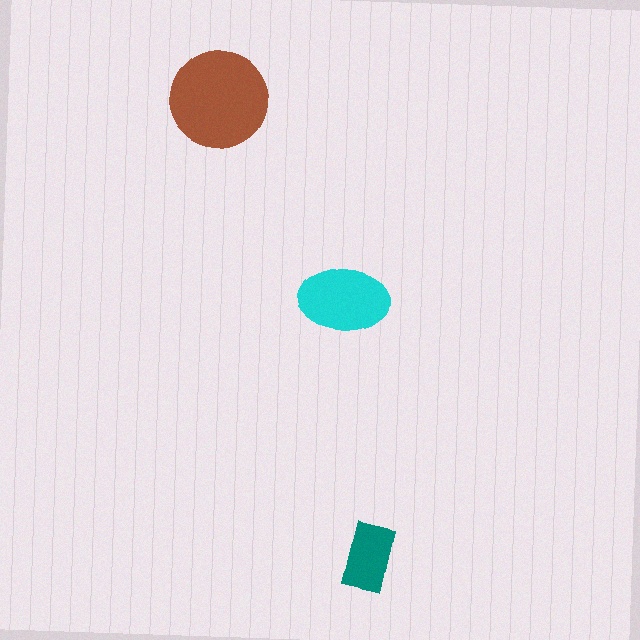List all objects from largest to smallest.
The brown circle, the cyan ellipse, the teal rectangle.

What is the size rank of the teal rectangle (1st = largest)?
3rd.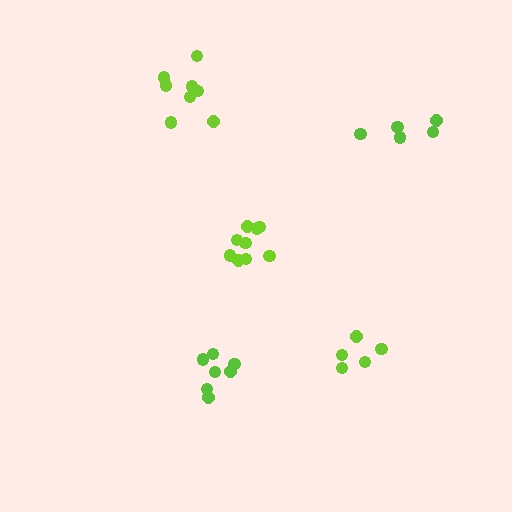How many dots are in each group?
Group 1: 8 dots, Group 2: 5 dots, Group 3: 9 dots, Group 4: 5 dots, Group 5: 7 dots (34 total).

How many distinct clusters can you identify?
There are 5 distinct clusters.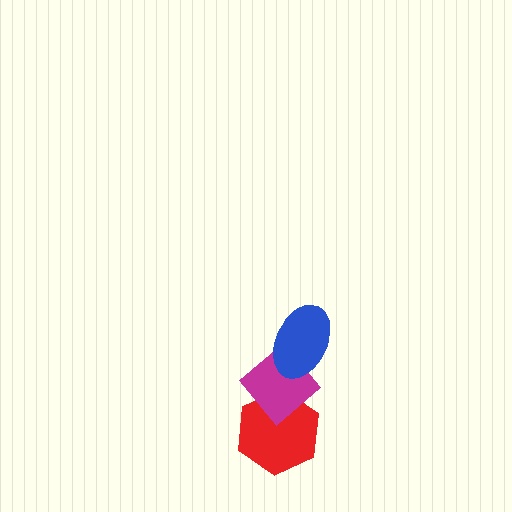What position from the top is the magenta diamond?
The magenta diamond is 2nd from the top.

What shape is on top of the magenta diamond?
The blue ellipse is on top of the magenta diamond.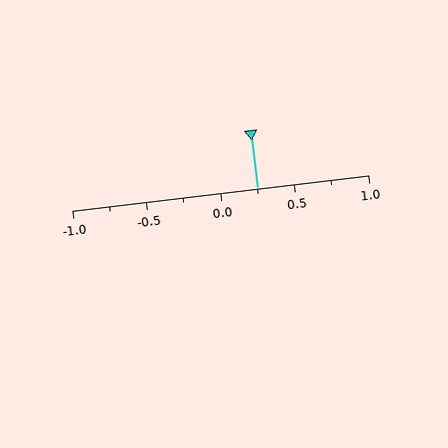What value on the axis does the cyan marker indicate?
The marker indicates approximately 0.25.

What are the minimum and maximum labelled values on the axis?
The axis runs from -1.0 to 1.0.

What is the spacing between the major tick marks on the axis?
The major ticks are spaced 0.5 apart.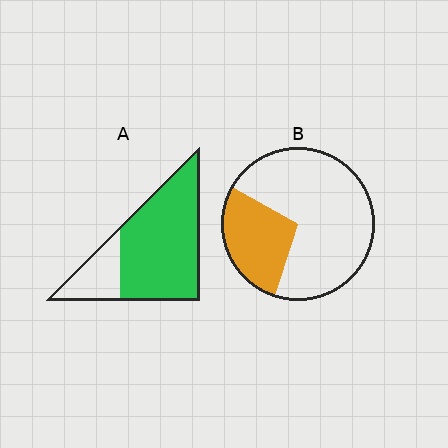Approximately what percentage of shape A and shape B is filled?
A is approximately 75% and B is approximately 30%.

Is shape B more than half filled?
No.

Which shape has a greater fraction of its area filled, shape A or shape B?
Shape A.